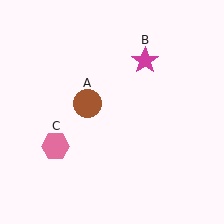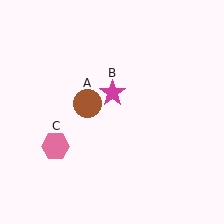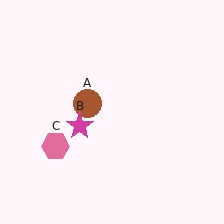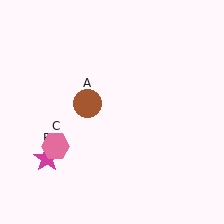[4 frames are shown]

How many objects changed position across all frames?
1 object changed position: magenta star (object B).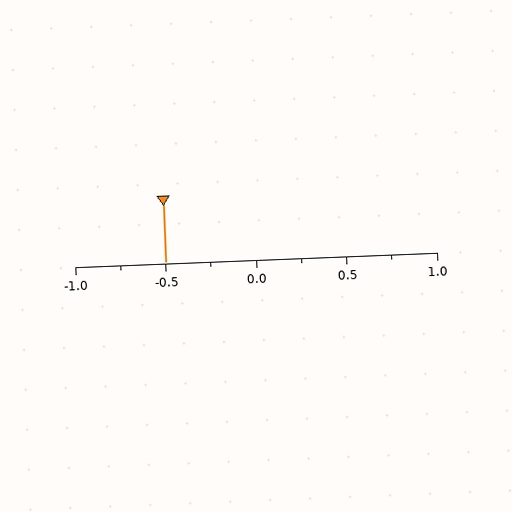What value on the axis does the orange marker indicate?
The marker indicates approximately -0.5.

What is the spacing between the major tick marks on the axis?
The major ticks are spaced 0.5 apart.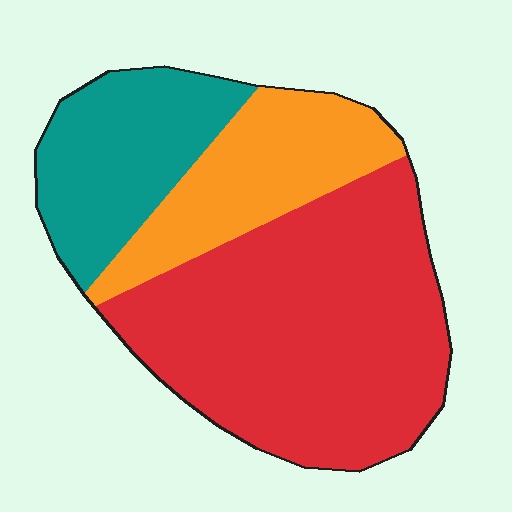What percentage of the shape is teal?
Teal covers roughly 20% of the shape.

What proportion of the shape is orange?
Orange takes up about one fifth (1/5) of the shape.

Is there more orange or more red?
Red.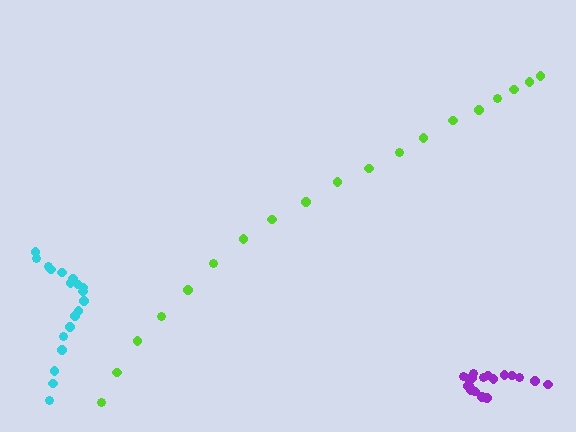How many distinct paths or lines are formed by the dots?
There are 3 distinct paths.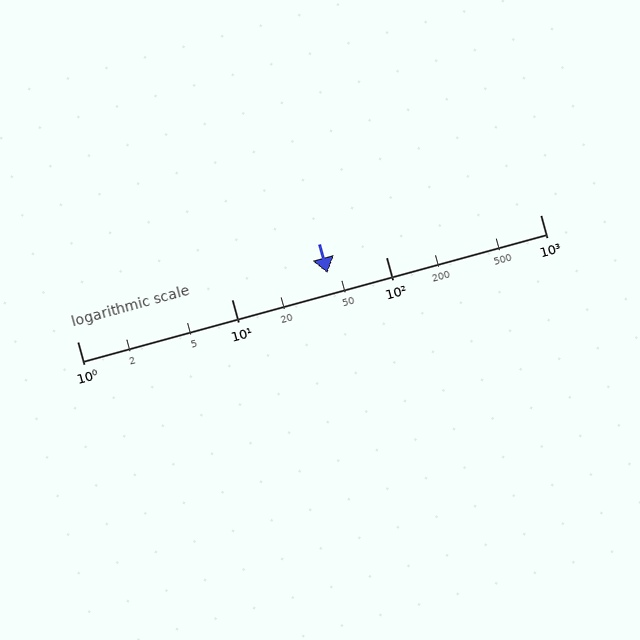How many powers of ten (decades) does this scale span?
The scale spans 3 decades, from 1 to 1000.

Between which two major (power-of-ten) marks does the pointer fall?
The pointer is between 10 and 100.